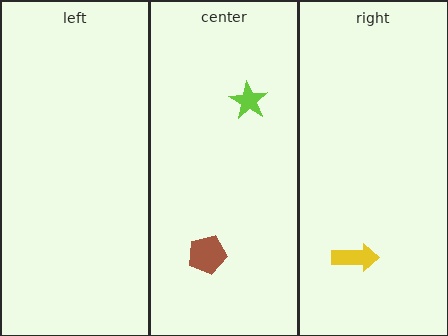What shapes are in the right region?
The yellow arrow.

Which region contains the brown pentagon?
The center region.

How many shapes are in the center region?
2.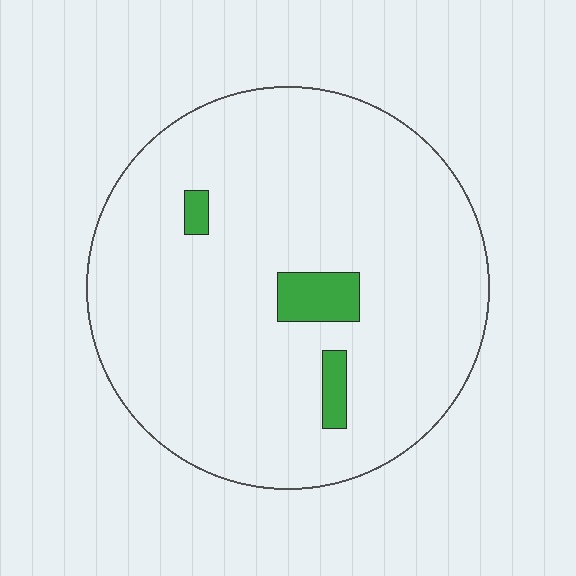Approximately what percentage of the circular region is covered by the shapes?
Approximately 5%.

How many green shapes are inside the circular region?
3.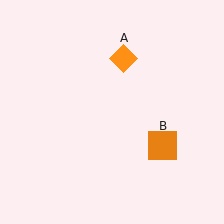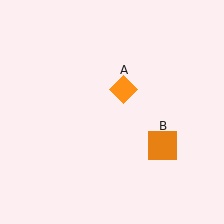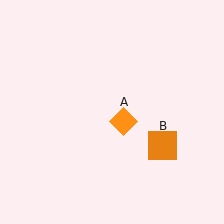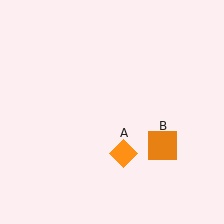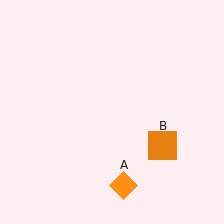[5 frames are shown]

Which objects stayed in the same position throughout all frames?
Orange square (object B) remained stationary.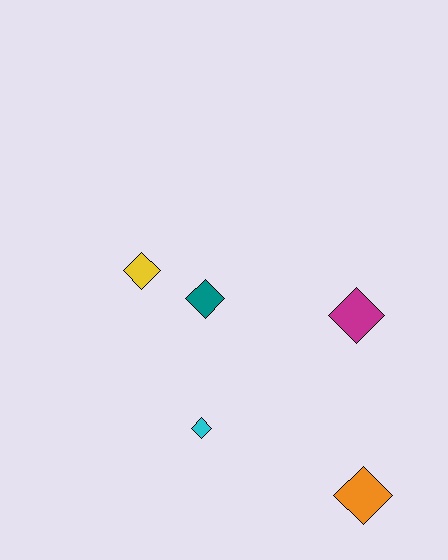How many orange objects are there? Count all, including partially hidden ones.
There is 1 orange object.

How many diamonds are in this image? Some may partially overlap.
There are 5 diamonds.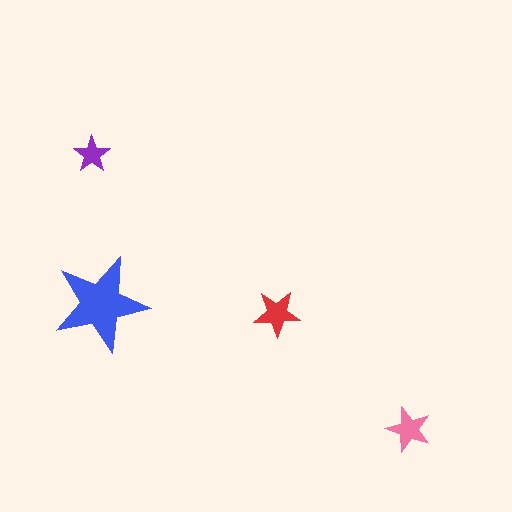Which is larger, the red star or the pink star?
The red one.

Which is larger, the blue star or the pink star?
The blue one.